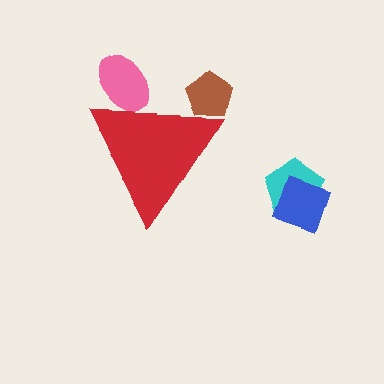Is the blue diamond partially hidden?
No, the blue diamond is fully visible.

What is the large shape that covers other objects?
A red triangle.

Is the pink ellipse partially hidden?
Yes, the pink ellipse is partially hidden behind the red triangle.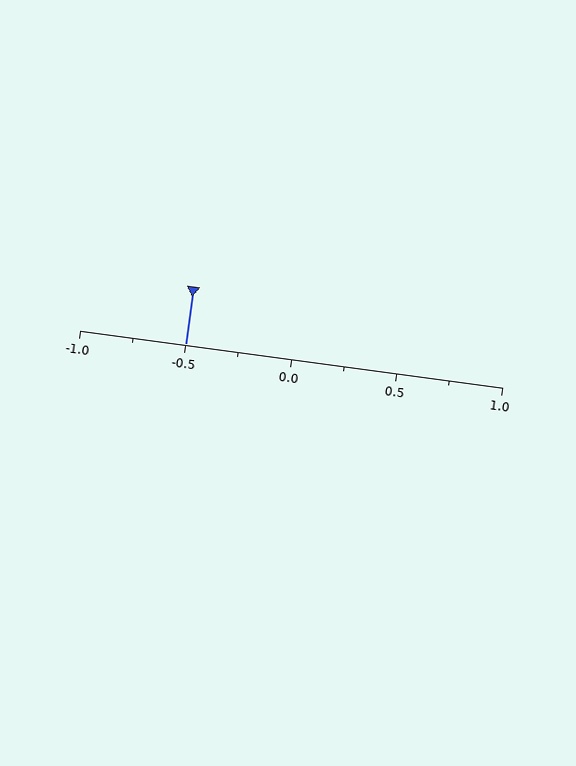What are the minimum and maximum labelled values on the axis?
The axis runs from -1.0 to 1.0.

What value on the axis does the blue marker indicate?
The marker indicates approximately -0.5.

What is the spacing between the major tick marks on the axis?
The major ticks are spaced 0.5 apart.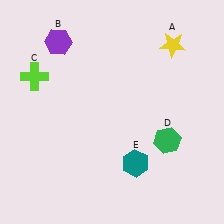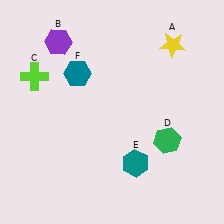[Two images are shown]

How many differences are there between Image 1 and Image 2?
There is 1 difference between the two images.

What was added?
A teal hexagon (F) was added in Image 2.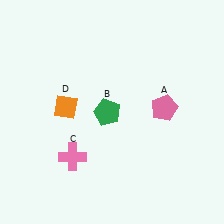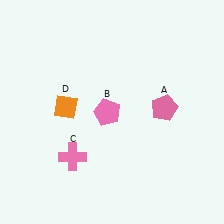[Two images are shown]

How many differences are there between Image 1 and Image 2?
There is 1 difference between the two images.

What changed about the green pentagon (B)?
In Image 1, B is green. In Image 2, it changed to pink.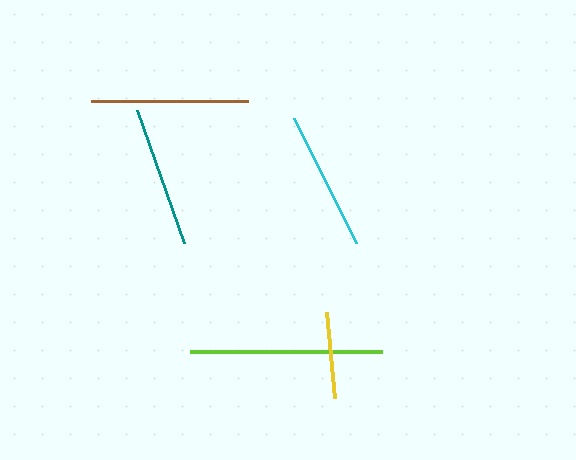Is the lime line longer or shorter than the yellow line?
The lime line is longer than the yellow line.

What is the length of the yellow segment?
The yellow segment is approximately 86 pixels long.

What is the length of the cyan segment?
The cyan segment is approximately 139 pixels long.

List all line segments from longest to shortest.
From longest to shortest: lime, brown, teal, cyan, yellow.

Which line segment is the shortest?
The yellow line is the shortest at approximately 86 pixels.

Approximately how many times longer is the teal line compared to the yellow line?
The teal line is approximately 1.6 times the length of the yellow line.